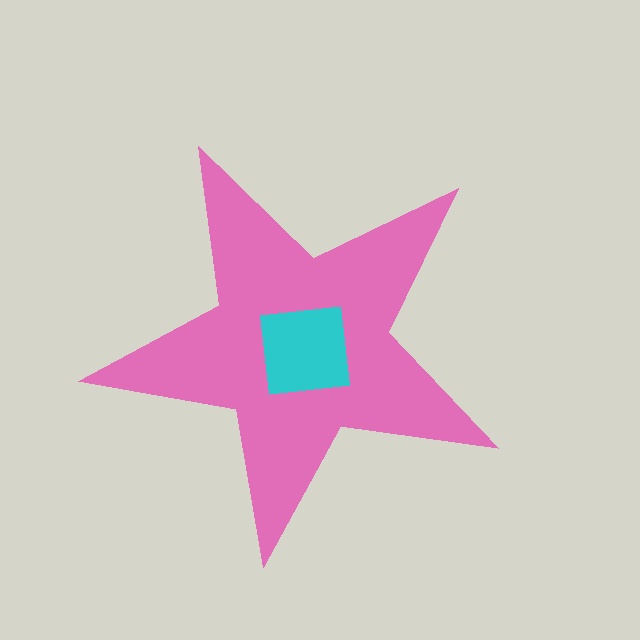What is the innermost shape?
The cyan square.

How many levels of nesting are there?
2.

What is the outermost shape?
The pink star.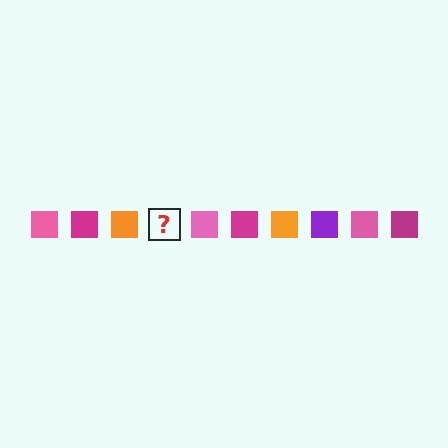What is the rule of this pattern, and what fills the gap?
The rule is that the pattern cycles through pink, magenta, orange, purple squares. The gap should be filled with a purple square.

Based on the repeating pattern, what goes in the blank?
The blank should be a purple square.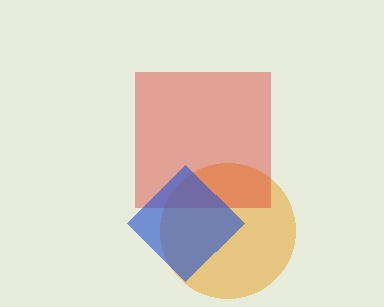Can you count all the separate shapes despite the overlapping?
Yes, there are 3 separate shapes.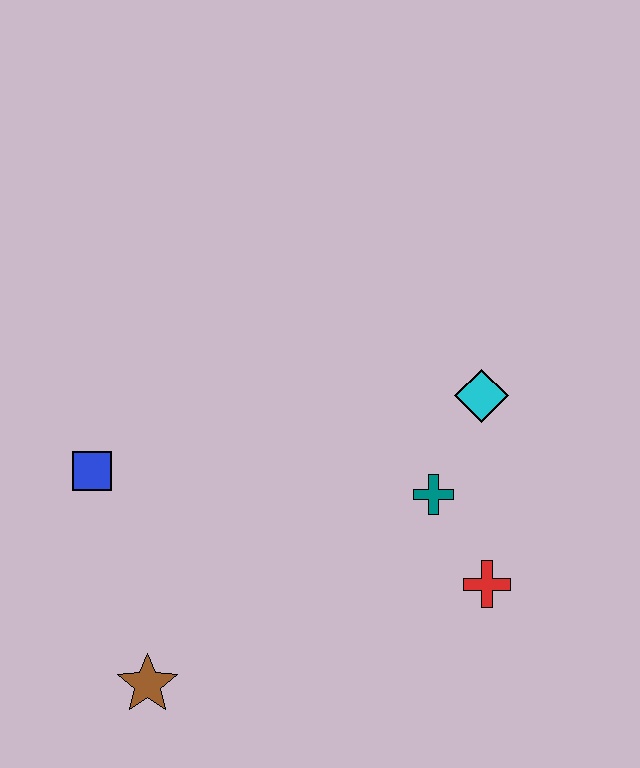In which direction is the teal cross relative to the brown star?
The teal cross is to the right of the brown star.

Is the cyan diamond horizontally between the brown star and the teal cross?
No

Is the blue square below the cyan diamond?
Yes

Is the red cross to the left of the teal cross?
No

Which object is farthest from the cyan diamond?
The brown star is farthest from the cyan diamond.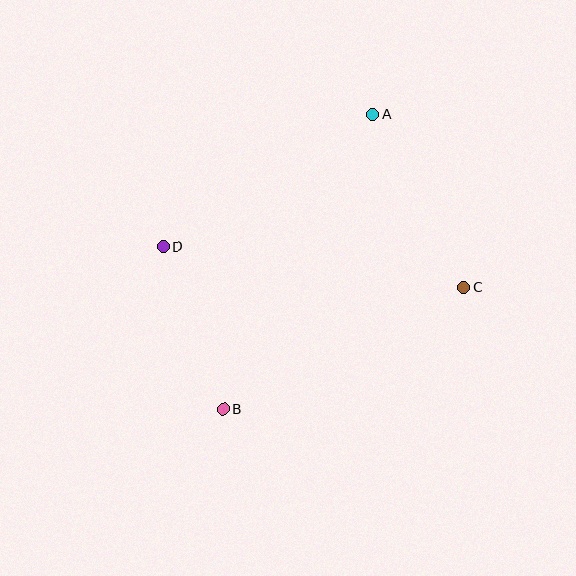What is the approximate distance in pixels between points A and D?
The distance between A and D is approximately 248 pixels.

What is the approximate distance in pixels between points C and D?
The distance between C and D is approximately 303 pixels.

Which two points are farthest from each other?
Points A and B are farthest from each other.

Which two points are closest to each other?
Points B and D are closest to each other.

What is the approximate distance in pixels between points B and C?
The distance between B and C is approximately 270 pixels.